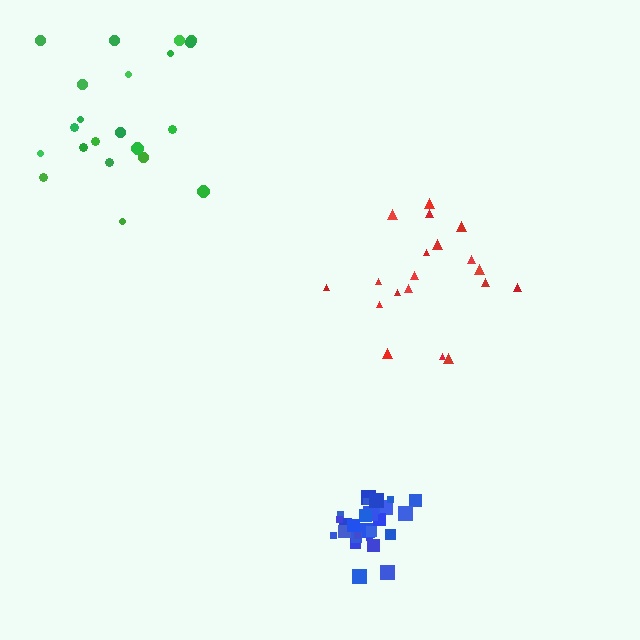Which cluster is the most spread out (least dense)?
Green.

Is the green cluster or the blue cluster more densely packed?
Blue.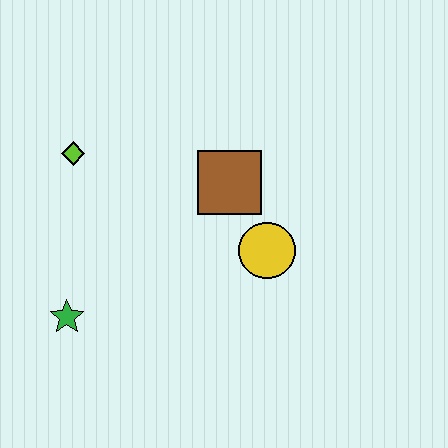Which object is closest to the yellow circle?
The brown square is closest to the yellow circle.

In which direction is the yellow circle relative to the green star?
The yellow circle is to the right of the green star.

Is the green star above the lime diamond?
No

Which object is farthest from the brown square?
The green star is farthest from the brown square.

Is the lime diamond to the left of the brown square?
Yes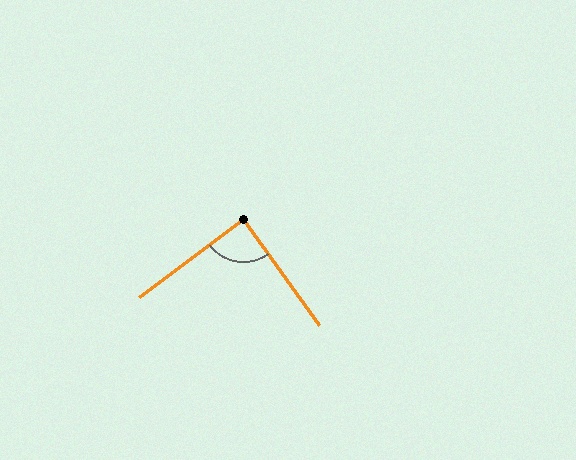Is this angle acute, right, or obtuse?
It is approximately a right angle.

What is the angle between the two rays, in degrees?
Approximately 89 degrees.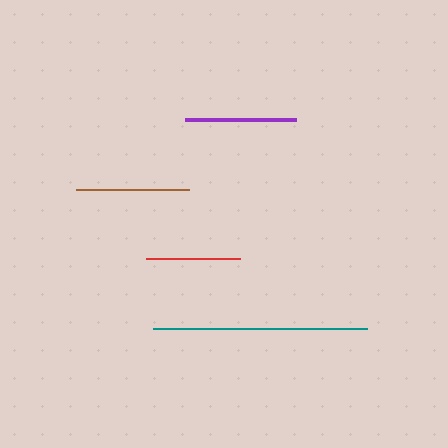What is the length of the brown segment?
The brown segment is approximately 113 pixels long.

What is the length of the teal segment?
The teal segment is approximately 213 pixels long.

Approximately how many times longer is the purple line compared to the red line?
The purple line is approximately 1.2 times the length of the red line.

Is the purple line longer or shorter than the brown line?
The brown line is longer than the purple line.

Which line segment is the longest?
The teal line is the longest at approximately 213 pixels.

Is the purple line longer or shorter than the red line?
The purple line is longer than the red line.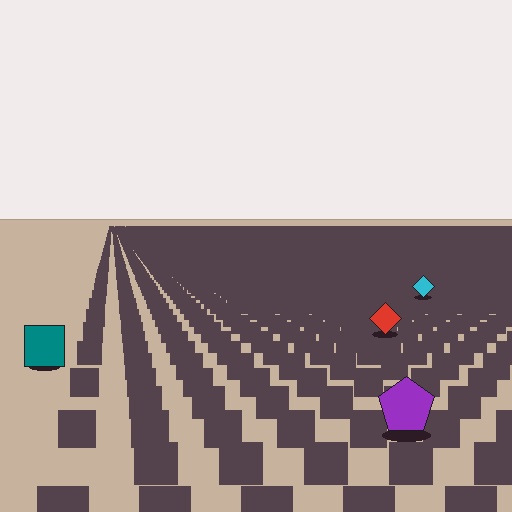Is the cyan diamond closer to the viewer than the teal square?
No. The teal square is closer — you can tell from the texture gradient: the ground texture is coarser near it.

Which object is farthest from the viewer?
The cyan diamond is farthest from the viewer. It appears smaller and the ground texture around it is denser.